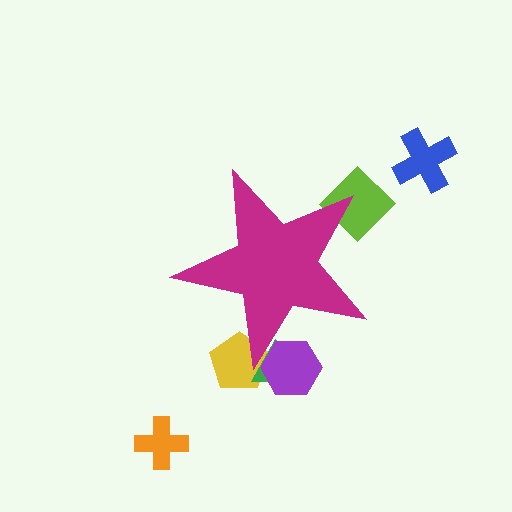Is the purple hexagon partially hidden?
Yes, the purple hexagon is partially hidden behind the magenta star.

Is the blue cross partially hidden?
No, the blue cross is fully visible.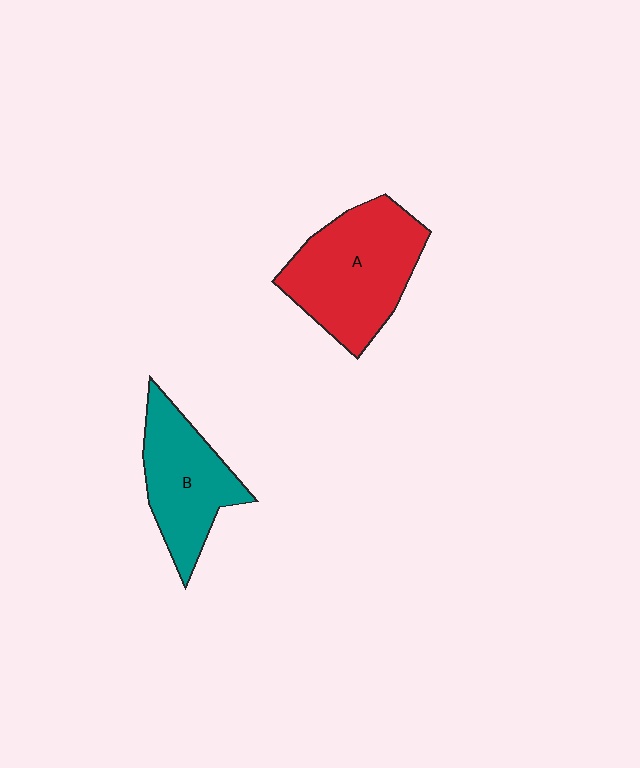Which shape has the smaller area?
Shape B (teal).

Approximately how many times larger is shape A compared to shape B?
Approximately 1.3 times.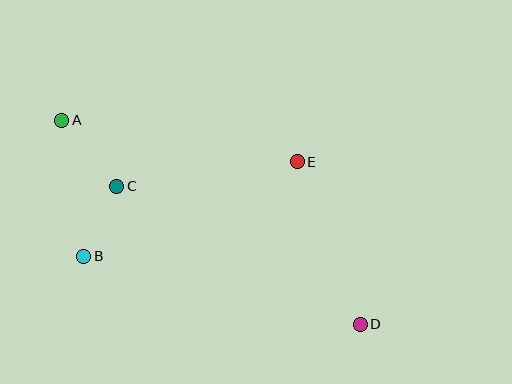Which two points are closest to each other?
Points B and C are closest to each other.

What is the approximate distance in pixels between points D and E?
The distance between D and E is approximately 174 pixels.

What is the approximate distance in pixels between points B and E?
The distance between B and E is approximately 234 pixels.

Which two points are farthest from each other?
Points A and D are farthest from each other.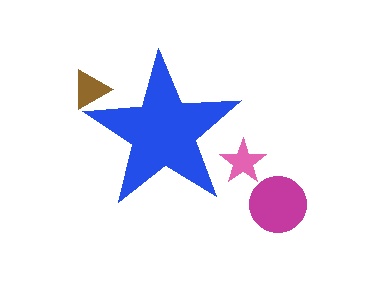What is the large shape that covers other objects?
A blue star.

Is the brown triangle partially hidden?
Yes, the brown triangle is partially hidden behind the blue star.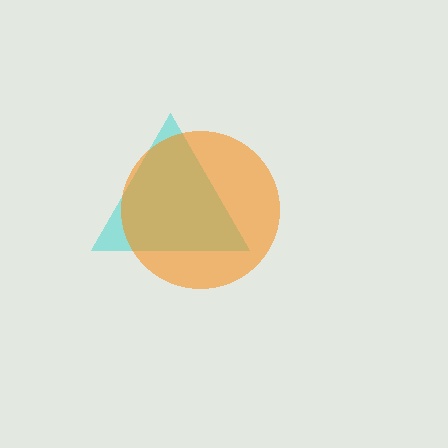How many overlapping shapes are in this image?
There are 2 overlapping shapes in the image.